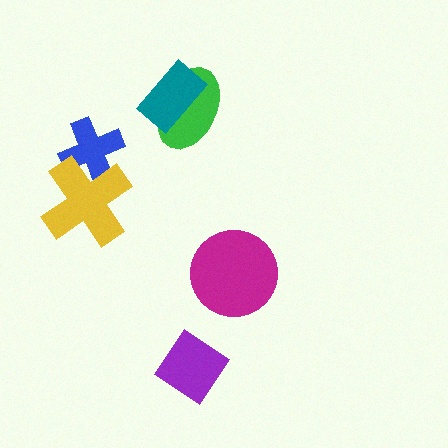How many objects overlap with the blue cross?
1 object overlaps with the blue cross.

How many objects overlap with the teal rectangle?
1 object overlaps with the teal rectangle.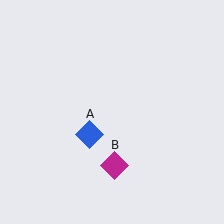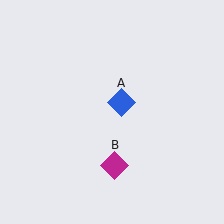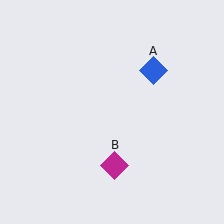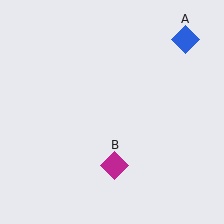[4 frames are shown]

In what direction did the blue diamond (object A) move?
The blue diamond (object A) moved up and to the right.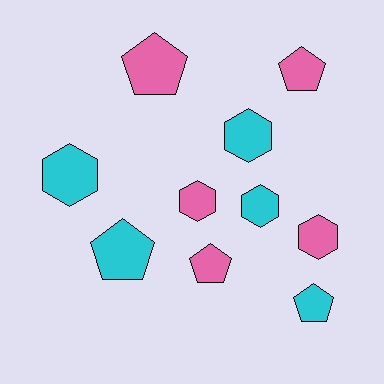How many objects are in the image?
There are 10 objects.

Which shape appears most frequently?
Hexagon, with 5 objects.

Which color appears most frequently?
Cyan, with 5 objects.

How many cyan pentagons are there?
There are 2 cyan pentagons.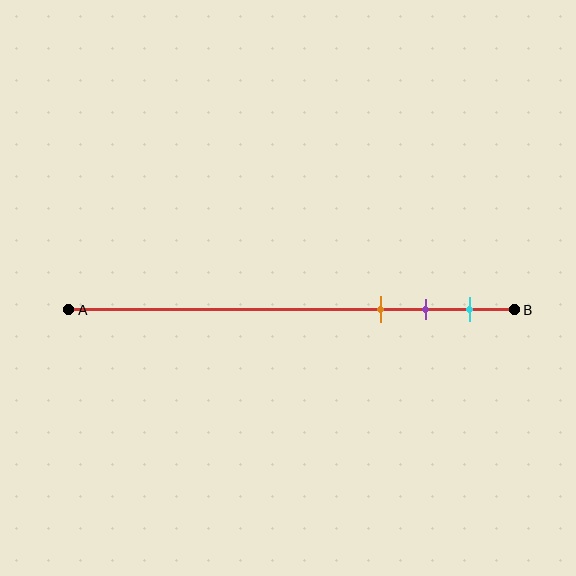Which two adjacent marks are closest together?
The purple and cyan marks are the closest adjacent pair.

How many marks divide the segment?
There are 3 marks dividing the segment.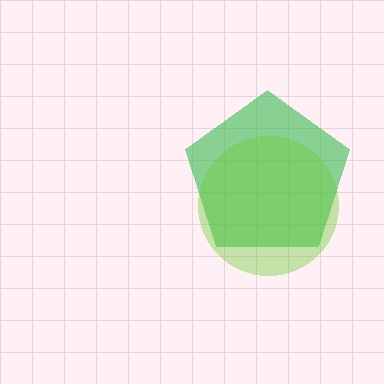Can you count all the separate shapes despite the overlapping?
Yes, there are 2 separate shapes.